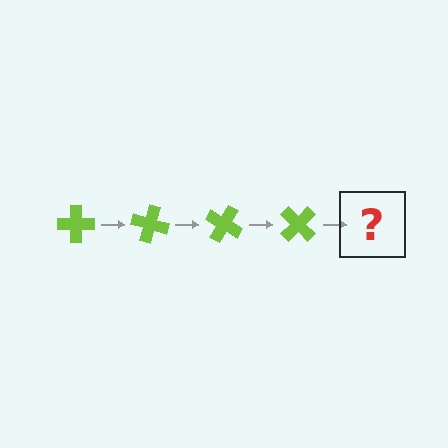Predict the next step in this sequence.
The next step is a lime cross rotated 60 degrees.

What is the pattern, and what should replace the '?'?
The pattern is that the cross rotates 15 degrees each step. The '?' should be a lime cross rotated 60 degrees.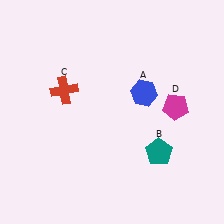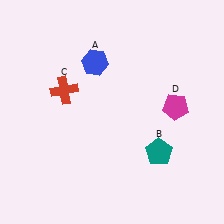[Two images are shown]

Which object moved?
The blue hexagon (A) moved left.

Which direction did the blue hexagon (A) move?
The blue hexagon (A) moved left.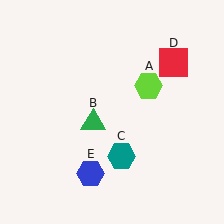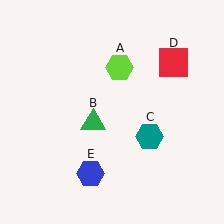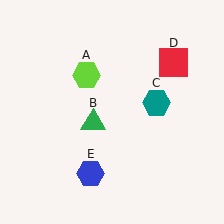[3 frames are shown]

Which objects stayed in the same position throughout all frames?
Green triangle (object B) and red square (object D) and blue hexagon (object E) remained stationary.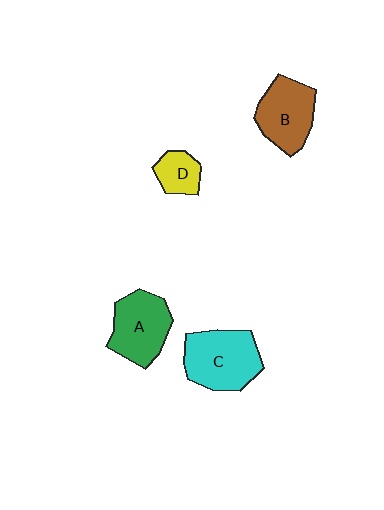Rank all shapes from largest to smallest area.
From largest to smallest: C (cyan), A (green), B (brown), D (yellow).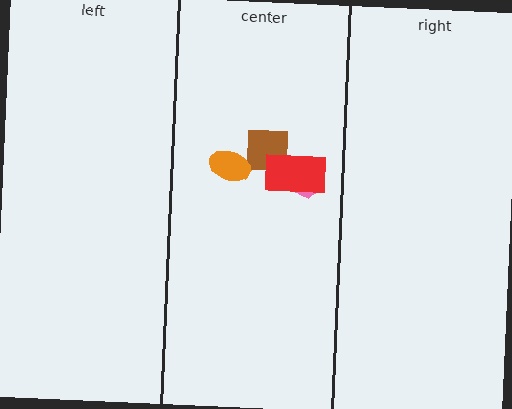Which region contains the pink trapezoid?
The center region.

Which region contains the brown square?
The center region.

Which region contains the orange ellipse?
The center region.